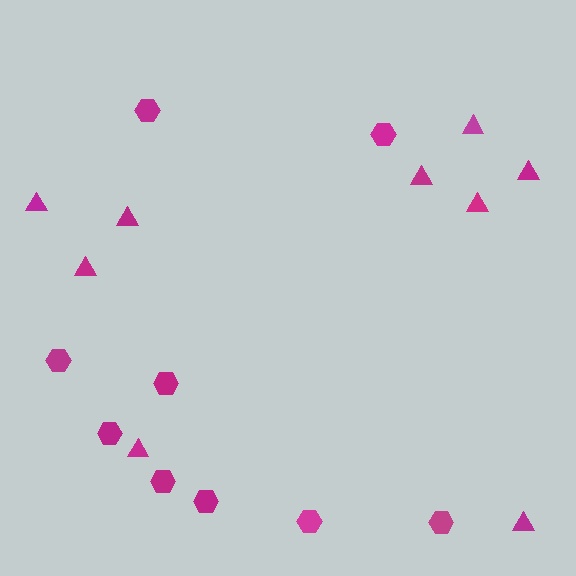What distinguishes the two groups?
There are 2 groups: one group of hexagons (9) and one group of triangles (9).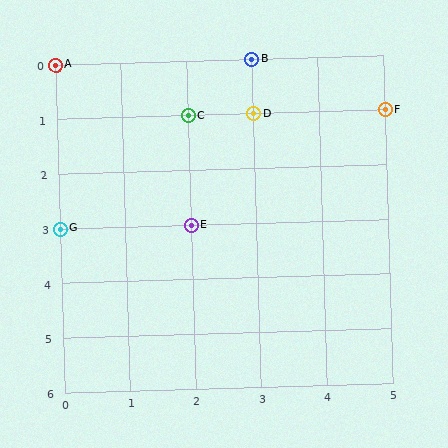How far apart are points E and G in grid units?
Points E and G are 2 columns apart.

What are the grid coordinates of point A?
Point A is at grid coordinates (0, 0).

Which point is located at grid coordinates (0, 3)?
Point G is at (0, 3).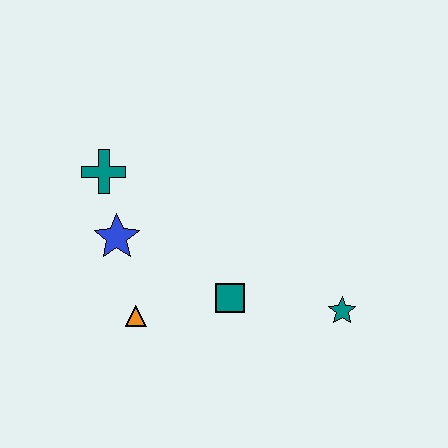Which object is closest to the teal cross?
The blue star is closest to the teal cross.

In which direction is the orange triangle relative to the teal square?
The orange triangle is to the left of the teal square.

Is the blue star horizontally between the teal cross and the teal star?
Yes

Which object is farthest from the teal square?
The teal cross is farthest from the teal square.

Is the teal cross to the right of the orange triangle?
No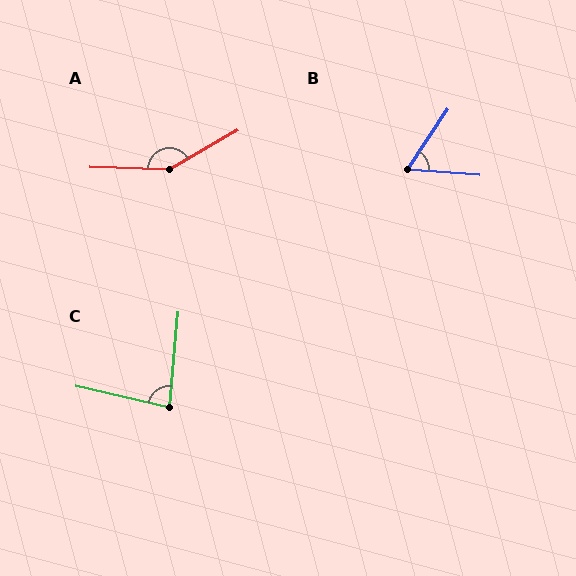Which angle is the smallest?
B, at approximately 60 degrees.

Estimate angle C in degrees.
Approximately 82 degrees.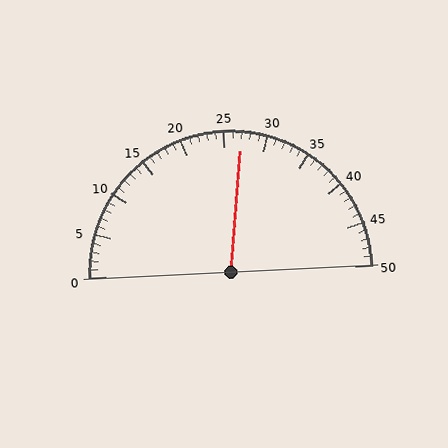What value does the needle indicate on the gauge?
The needle indicates approximately 27.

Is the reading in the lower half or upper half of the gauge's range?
The reading is in the upper half of the range (0 to 50).